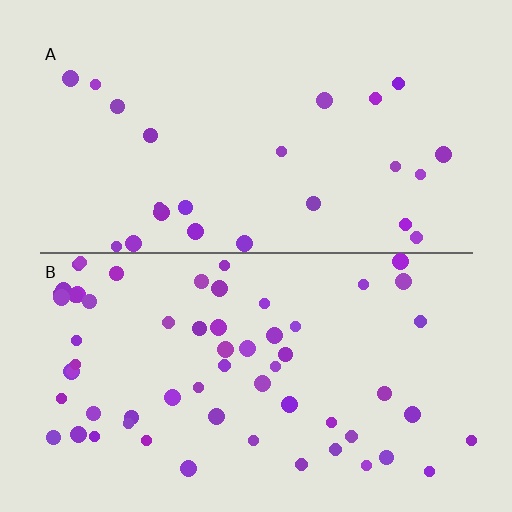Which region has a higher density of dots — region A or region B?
B (the bottom).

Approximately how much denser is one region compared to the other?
Approximately 2.6× — region B over region A.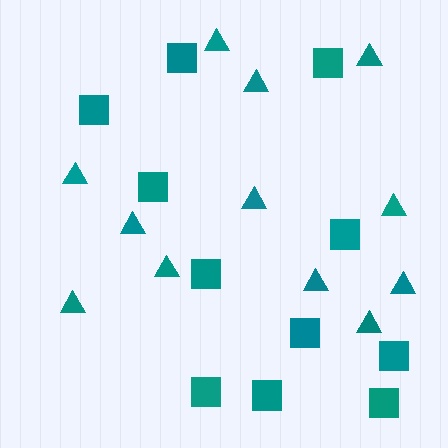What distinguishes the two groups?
There are 2 groups: one group of triangles (12) and one group of squares (11).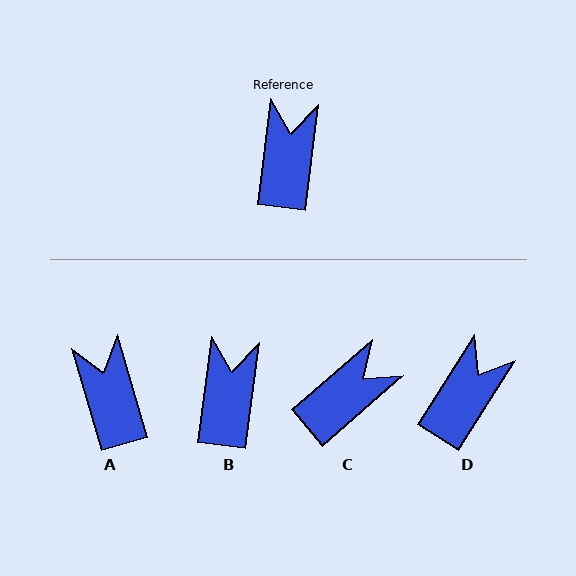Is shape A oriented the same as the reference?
No, it is off by about 23 degrees.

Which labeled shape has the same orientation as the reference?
B.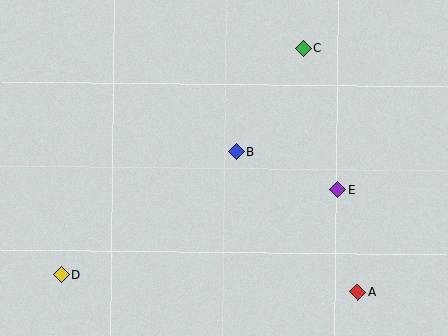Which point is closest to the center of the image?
Point B at (237, 152) is closest to the center.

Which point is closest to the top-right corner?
Point C is closest to the top-right corner.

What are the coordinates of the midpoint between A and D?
The midpoint between A and D is at (209, 283).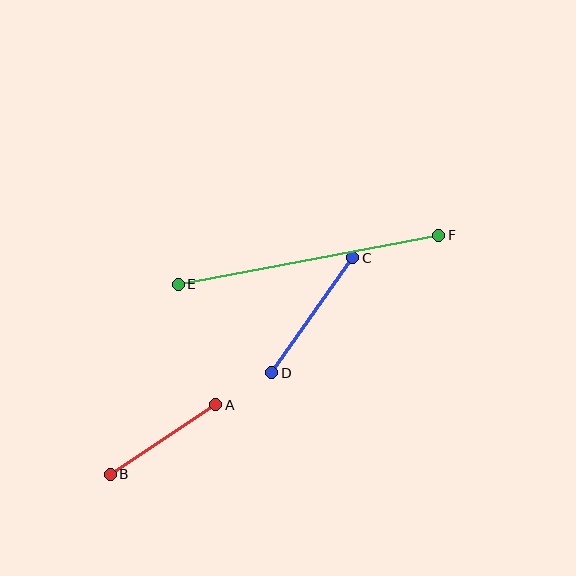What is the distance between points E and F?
The distance is approximately 265 pixels.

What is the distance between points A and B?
The distance is approximately 126 pixels.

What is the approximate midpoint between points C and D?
The midpoint is at approximately (312, 315) pixels.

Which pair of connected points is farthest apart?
Points E and F are farthest apart.